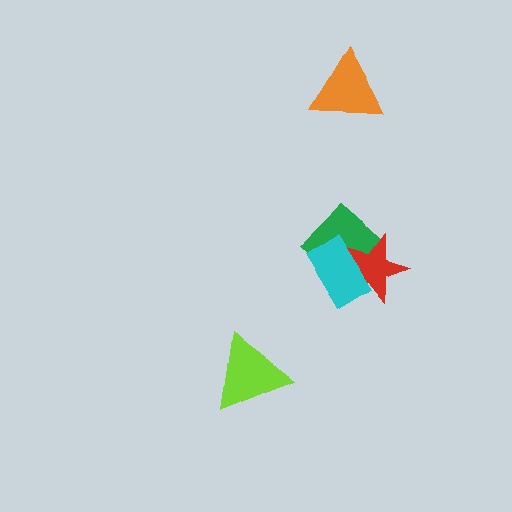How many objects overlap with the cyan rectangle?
2 objects overlap with the cyan rectangle.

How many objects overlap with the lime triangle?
0 objects overlap with the lime triangle.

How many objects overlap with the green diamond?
2 objects overlap with the green diamond.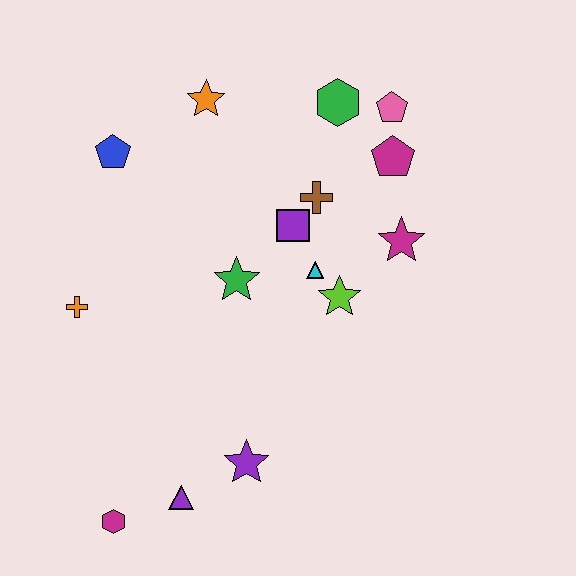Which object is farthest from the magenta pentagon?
The magenta hexagon is farthest from the magenta pentagon.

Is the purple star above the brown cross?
No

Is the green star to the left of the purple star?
Yes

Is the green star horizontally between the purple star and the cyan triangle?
No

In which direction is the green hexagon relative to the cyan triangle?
The green hexagon is above the cyan triangle.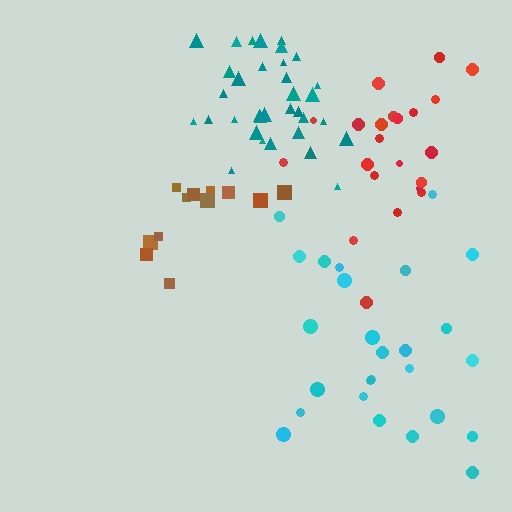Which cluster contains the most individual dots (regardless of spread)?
Teal (34).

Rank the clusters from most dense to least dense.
teal, brown, cyan, red.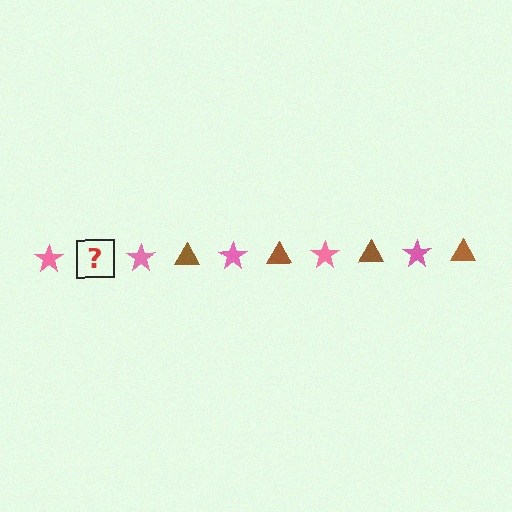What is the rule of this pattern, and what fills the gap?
The rule is that the pattern alternates between pink star and brown triangle. The gap should be filled with a brown triangle.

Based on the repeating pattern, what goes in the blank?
The blank should be a brown triangle.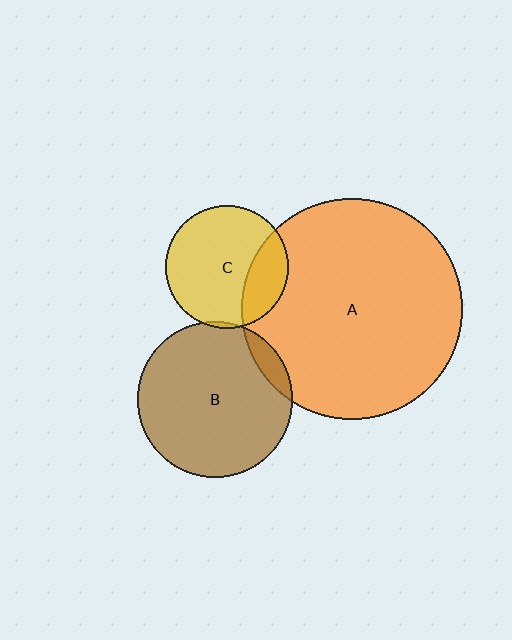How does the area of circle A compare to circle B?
Approximately 2.0 times.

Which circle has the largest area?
Circle A (orange).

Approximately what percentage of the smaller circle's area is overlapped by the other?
Approximately 25%.